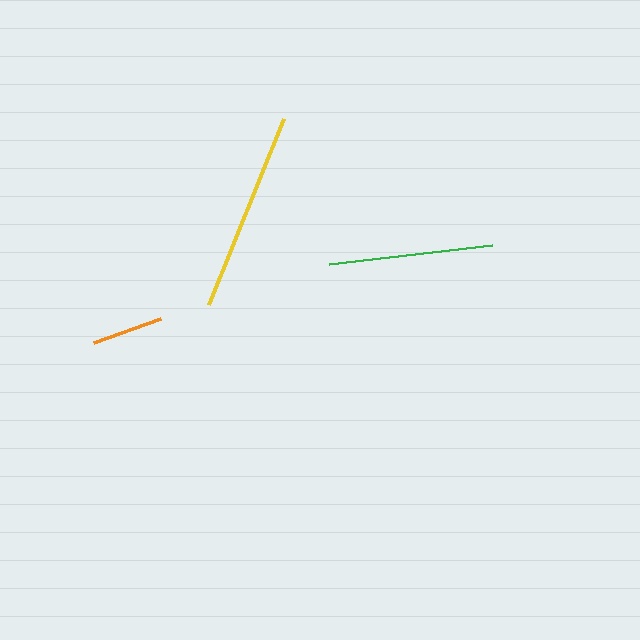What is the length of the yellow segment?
The yellow segment is approximately 200 pixels long.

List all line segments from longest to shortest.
From longest to shortest: yellow, green, orange.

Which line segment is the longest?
The yellow line is the longest at approximately 200 pixels.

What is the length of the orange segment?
The orange segment is approximately 71 pixels long.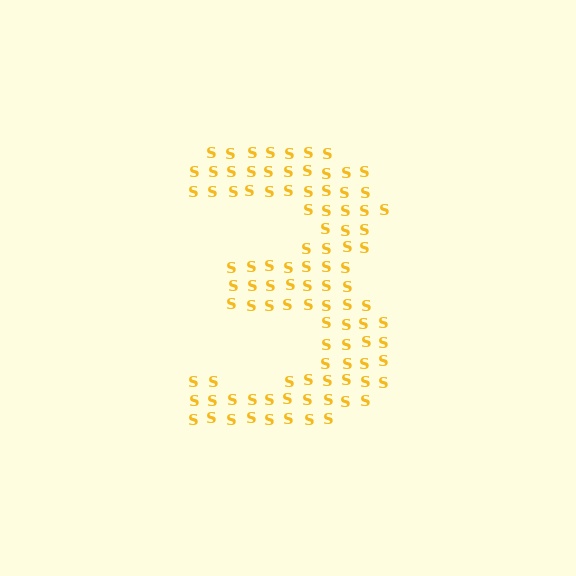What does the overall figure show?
The overall figure shows the digit 3.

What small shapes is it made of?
It is made of small letter S's.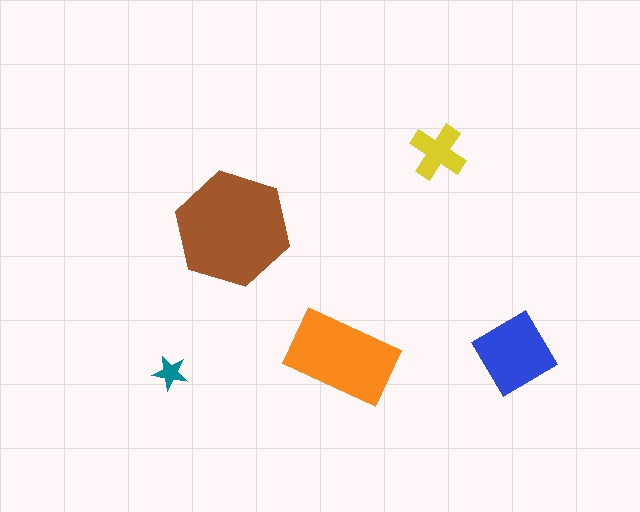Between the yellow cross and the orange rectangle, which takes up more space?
The orange rectangle.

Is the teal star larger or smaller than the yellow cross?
Smaller.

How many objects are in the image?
There are 5 objects in the image.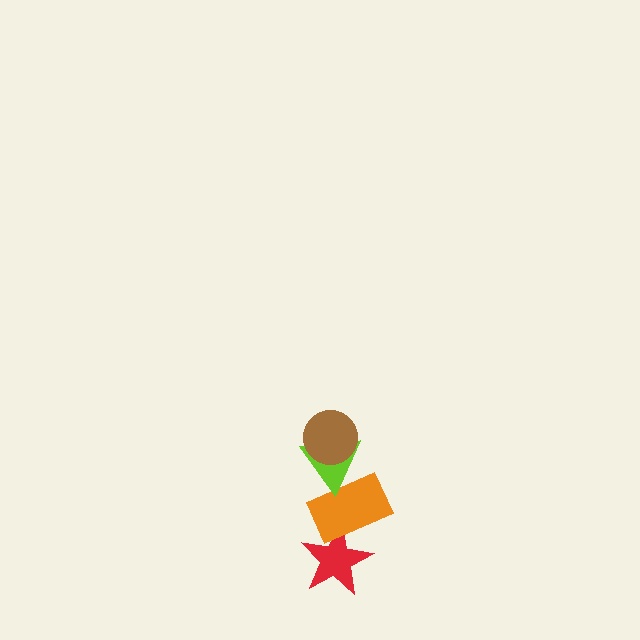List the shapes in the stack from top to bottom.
From top to bottom: the brown circle, the lime triangle, the orange rectangle, the red star.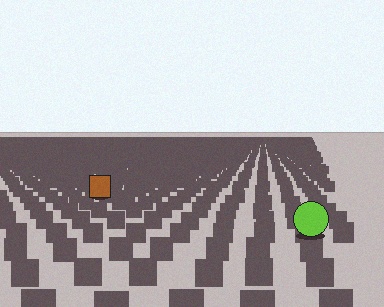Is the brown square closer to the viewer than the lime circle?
No. The lime circle is closer — you can tell from the texture gradient: the ground texture is coarser near it.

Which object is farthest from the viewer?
The brown square is farthest from the viewer. It appears smaller and the ground texture around it is denser.